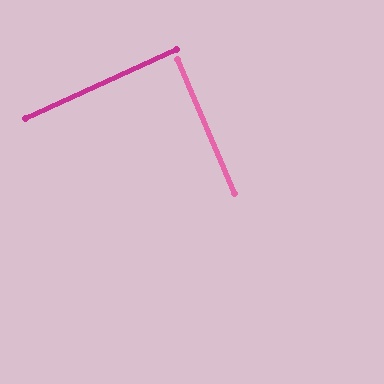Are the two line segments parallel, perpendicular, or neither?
Perpendicular — they meet at approximately 88°.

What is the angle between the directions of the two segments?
Approximately 88 degrees.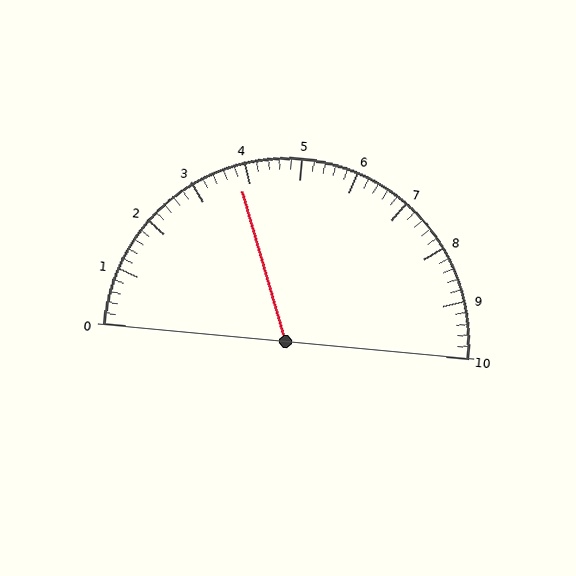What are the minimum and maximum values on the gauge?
The gauge ranges from 0 to 10.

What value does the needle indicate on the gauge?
The needle indicates approximately 3.8.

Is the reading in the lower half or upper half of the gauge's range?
The reading is in the lower half of the range (0 to 10).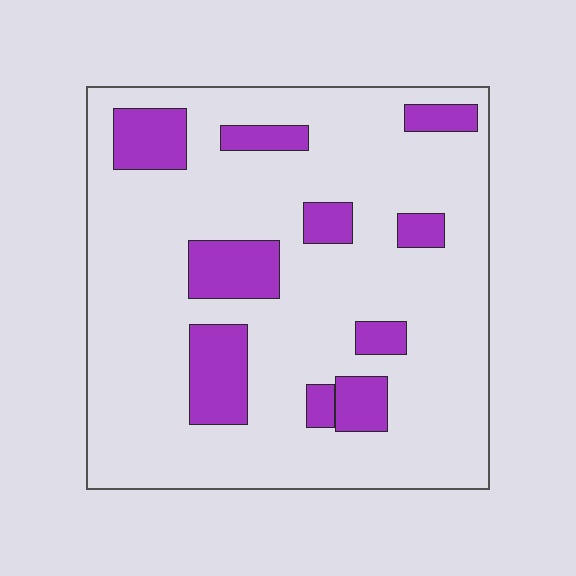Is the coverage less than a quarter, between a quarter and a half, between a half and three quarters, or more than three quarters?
Less than a quarter.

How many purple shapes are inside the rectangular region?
10.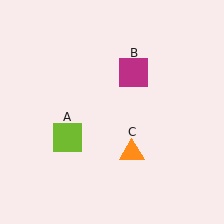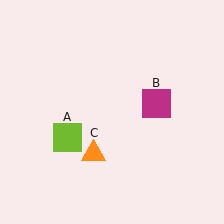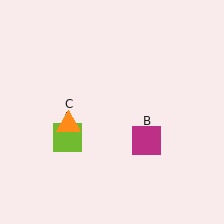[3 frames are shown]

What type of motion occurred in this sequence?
The magenta square (object B), orange triangle (object C) rotated clockwise around the center of the scene.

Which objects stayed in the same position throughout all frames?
Lime square (object A) remained stationary.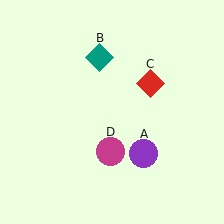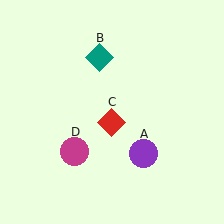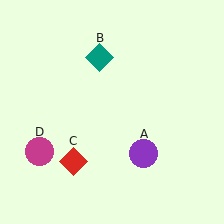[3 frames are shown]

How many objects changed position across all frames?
2 objects changed position: red diamond (object C), magenta circle (object D).